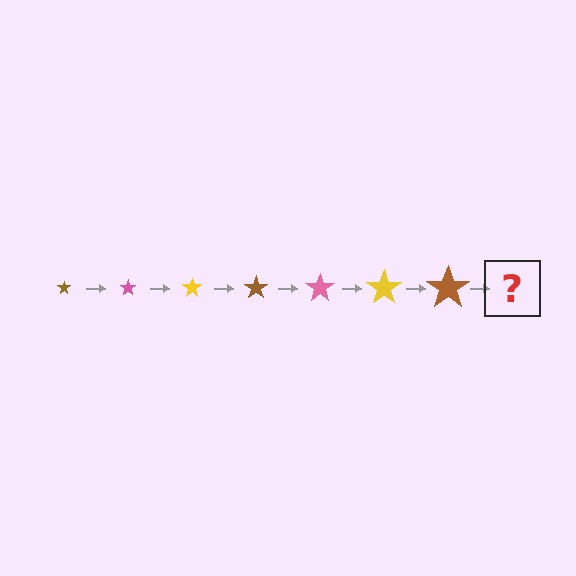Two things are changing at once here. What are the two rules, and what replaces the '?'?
The two rules are that the star grows larger each step and the color cycles through brown, pink, and yellow. The '?' should be a pink star, larger than the previous one.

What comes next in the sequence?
The next element should be a pink star, larger than the previous one.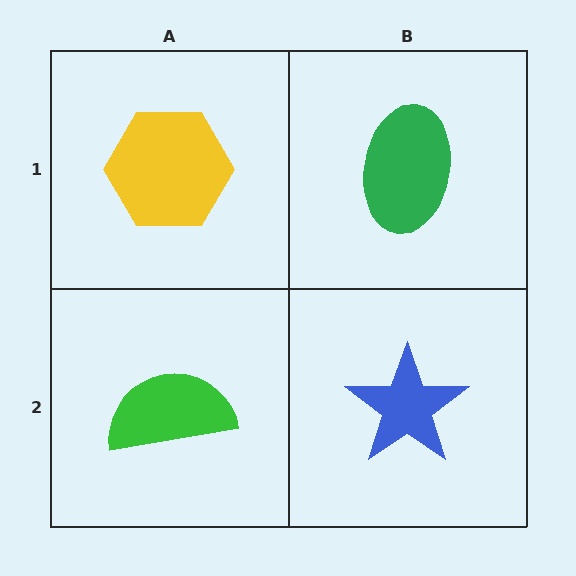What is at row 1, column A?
A yellow hexagon.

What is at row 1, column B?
A green ellipse.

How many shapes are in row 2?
2 shapes.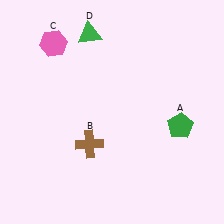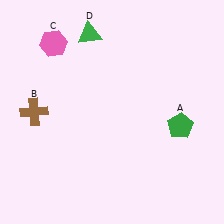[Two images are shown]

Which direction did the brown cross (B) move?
The brown cross (B) moved left.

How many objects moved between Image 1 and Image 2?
1 object moved between the two images.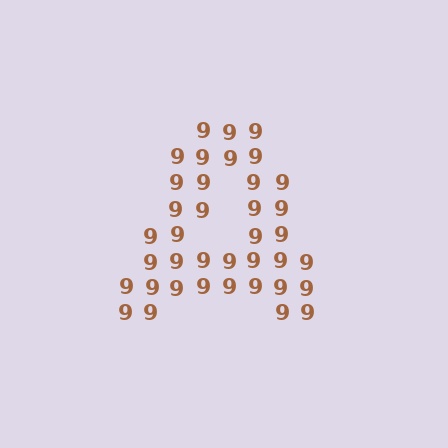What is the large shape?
The large shape is the letter A.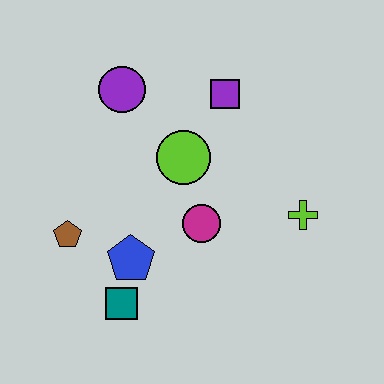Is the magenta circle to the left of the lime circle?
No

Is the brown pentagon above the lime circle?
No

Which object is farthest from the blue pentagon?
The purple square is farthest from the blue pentagon.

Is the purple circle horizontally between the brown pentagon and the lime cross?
Yes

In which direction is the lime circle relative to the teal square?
The lime circle is above the teal square.